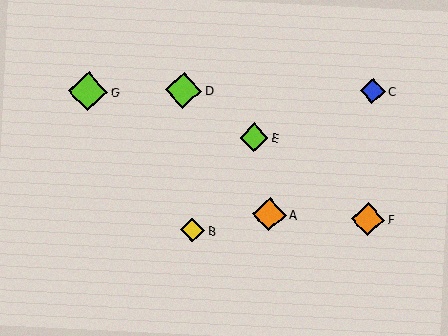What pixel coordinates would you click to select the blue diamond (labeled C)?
Click at (373, 91) to select the blue diamond C.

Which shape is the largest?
The lime diamond (labeled G) is the largest.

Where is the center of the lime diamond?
The center of the lime diamond is at (254, 138).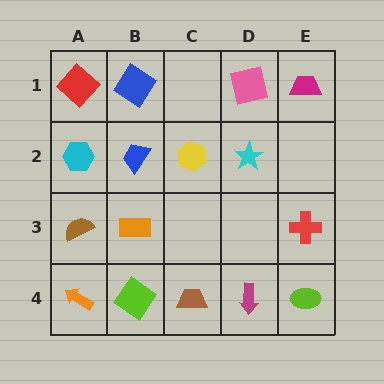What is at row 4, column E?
A lime ellipse.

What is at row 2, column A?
A cyan hexagon.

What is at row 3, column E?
A red cross.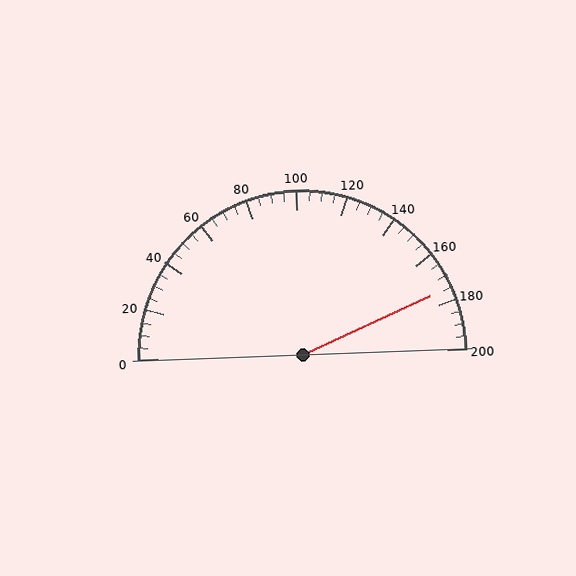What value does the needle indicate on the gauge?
The needle indicates approximately 175.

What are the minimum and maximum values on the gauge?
The gauge ranges from 0 to 200.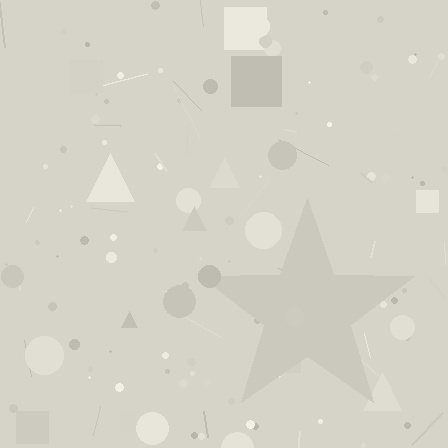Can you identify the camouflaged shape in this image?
The camouflaged shape is a star.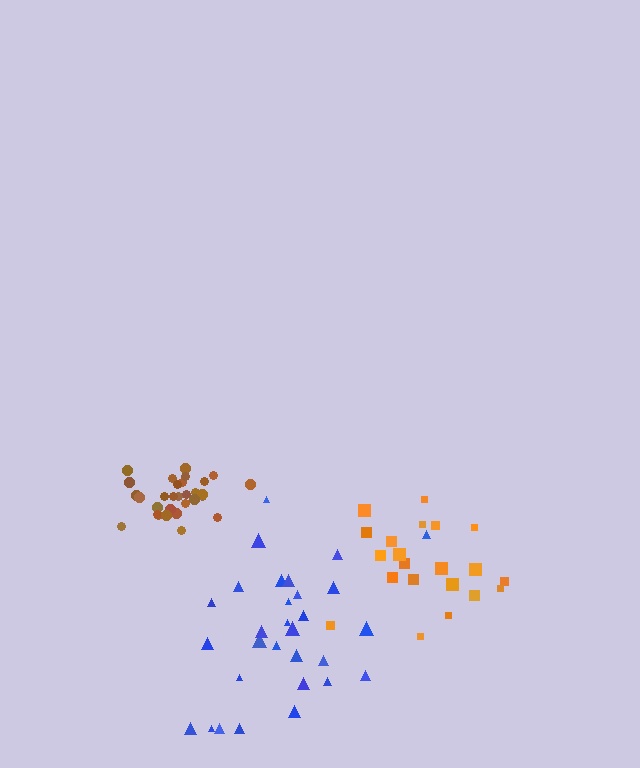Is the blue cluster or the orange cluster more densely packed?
Orange.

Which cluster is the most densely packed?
Brown.